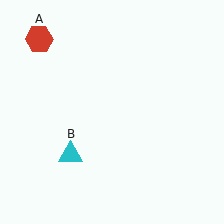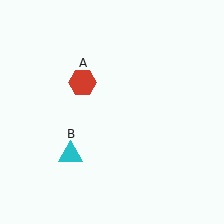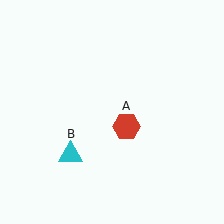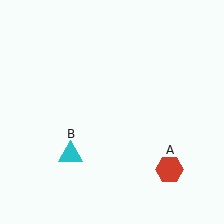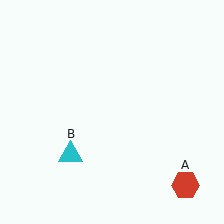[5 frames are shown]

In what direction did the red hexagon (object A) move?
The red hexagon (object A) moved down and to the right.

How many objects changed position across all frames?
1 object changed position: red hexagon (object A).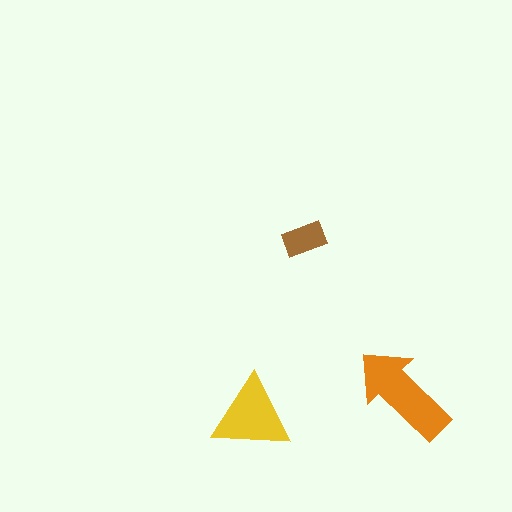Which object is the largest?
The orange arrow.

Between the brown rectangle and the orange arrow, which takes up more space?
The orange arrow.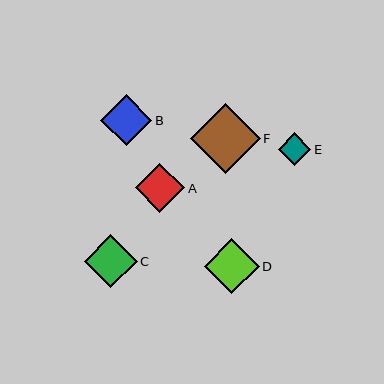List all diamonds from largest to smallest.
From largest to smallest: F, D, C, B, A, E.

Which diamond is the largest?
Diamond F is the largest with a size of approximately 70 pixels.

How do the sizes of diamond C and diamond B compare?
Diamond C and diamond B are approximately the same size.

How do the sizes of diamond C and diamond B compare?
Diamond C and diamond B are approximately the same size.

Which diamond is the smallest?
Diamond E is the smallest with a size of approximately 32 pixels.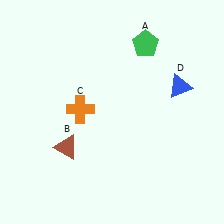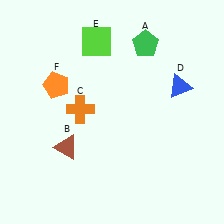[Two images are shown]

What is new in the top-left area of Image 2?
An orange pentagon (F) was added in the top-left area of Image 2.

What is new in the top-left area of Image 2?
A lime square (E) was added in the top-left area of Image 2.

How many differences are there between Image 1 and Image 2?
There are 2 differences between the two images.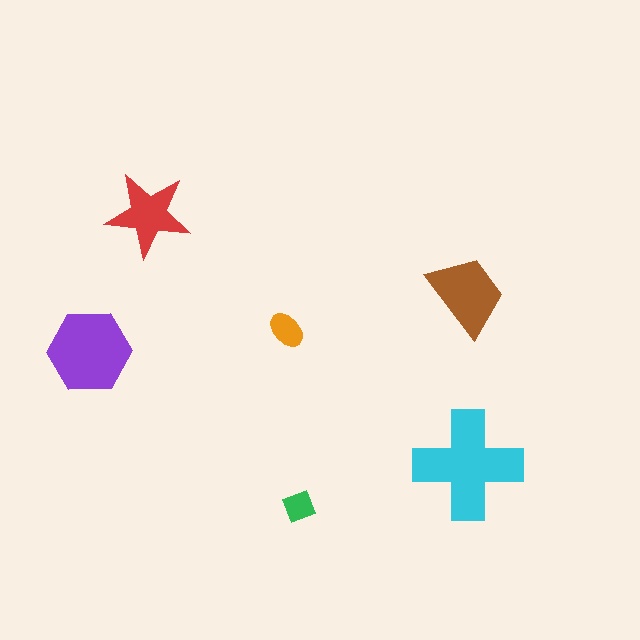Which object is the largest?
The cyan cross.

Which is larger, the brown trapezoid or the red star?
The brown trapezoid.